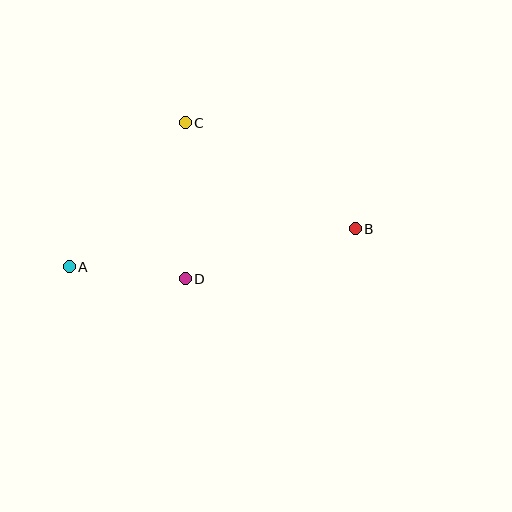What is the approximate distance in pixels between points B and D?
The distance between B and D is approximately 177 pixels.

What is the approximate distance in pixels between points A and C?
The distance between A and C is approximately 185 pixels.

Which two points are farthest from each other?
Points A and B are farthest from each other.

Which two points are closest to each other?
Points A and D are closest to each other.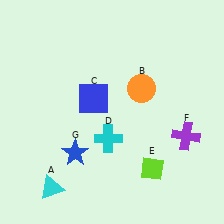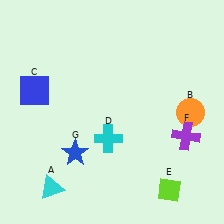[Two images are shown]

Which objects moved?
The objects that moved are: the orange circle (B), the blue square (C), the lime diamond (E).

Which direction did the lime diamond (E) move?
The lime diamond (E) moved down.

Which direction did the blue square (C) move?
The blue square (C) moved left.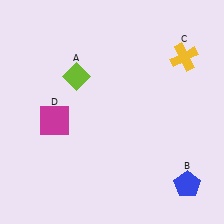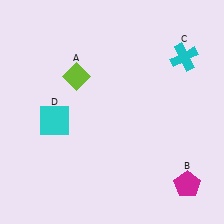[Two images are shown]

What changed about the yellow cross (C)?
In Image 1, C is yellow. In Image 2, it changed to cyan.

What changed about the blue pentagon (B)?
In Image 1, B is blue. In Image 2, it changed to magenta.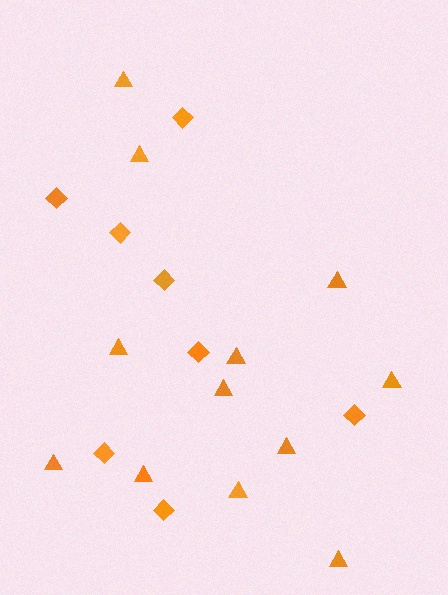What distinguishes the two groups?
There are 2 groups: one group of triangles (12) and one group of diamonds (8).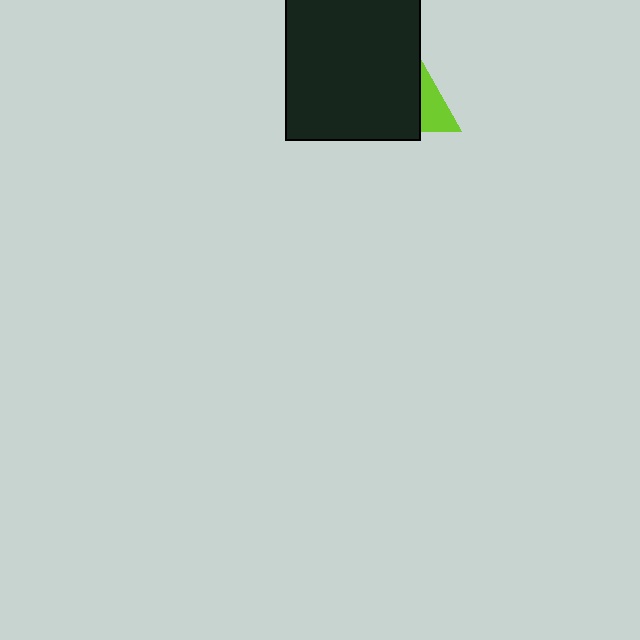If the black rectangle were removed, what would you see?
You would see the complete lime triangle.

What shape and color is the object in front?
The object in front is a black rectangle.